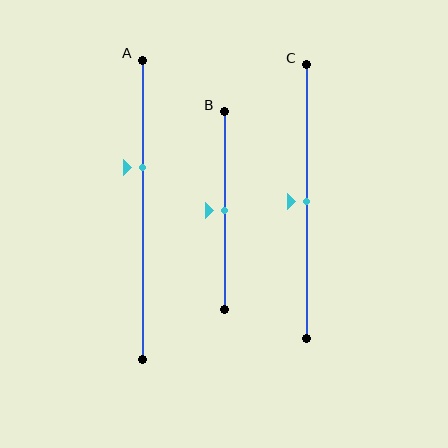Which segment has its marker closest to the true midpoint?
Segment B has its marker closest to the true midpoint.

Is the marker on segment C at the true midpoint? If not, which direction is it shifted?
Yes, the marker on segment C is at the true midpoint.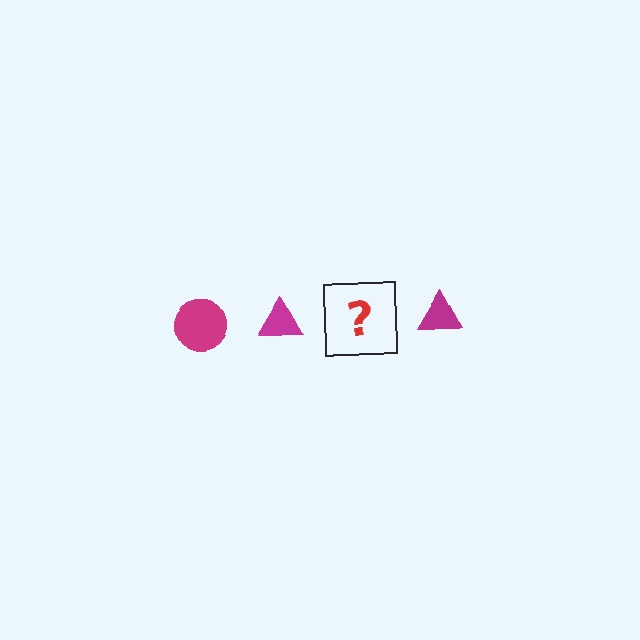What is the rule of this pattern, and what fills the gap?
The rule is that the pattern cycles through circle, triangle shapes in magenta. The gap should be filled with a magenta circle.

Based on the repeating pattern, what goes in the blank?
The blank should be a magenta circle.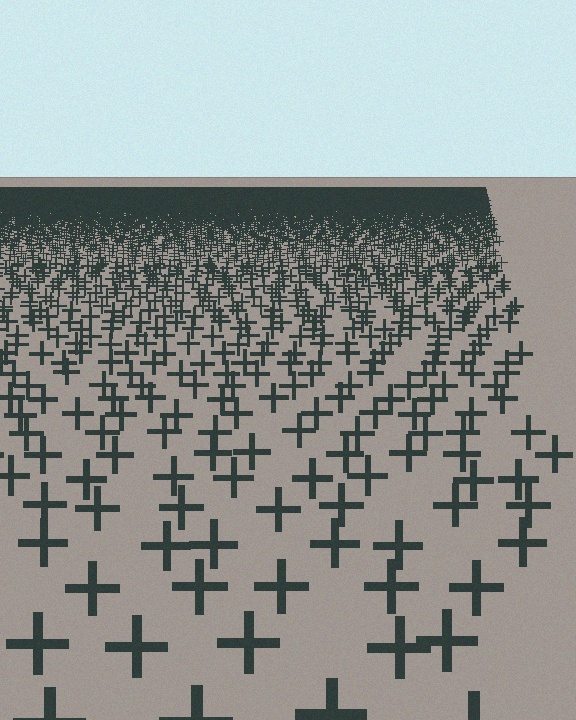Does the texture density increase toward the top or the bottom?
Density increases toward the top.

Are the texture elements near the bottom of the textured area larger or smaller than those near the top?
Larger. Near the bottom, elements are closer to the viewer and appear at a bigger on-screen size.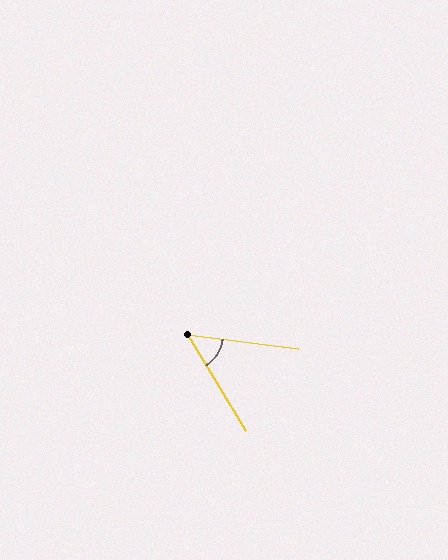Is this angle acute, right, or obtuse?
It is acute.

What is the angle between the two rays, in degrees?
Approximately 52 degrees.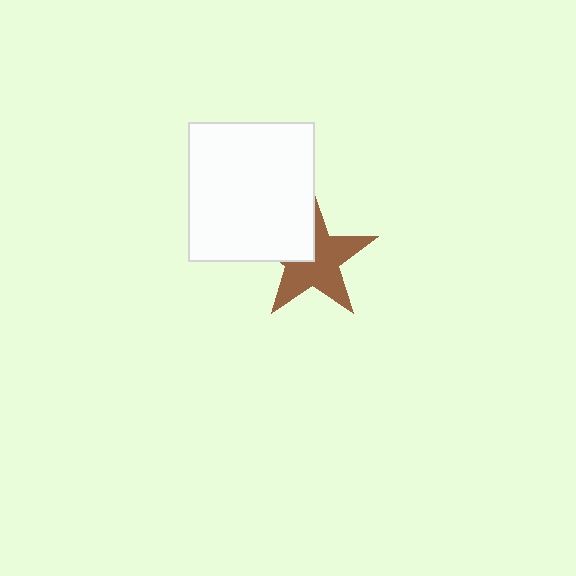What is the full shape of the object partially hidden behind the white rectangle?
The partially hidden object is a brown star.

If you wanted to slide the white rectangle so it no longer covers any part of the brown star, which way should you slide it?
Slide it toward the upper-left — that is the most direct way to separate the two shapes.